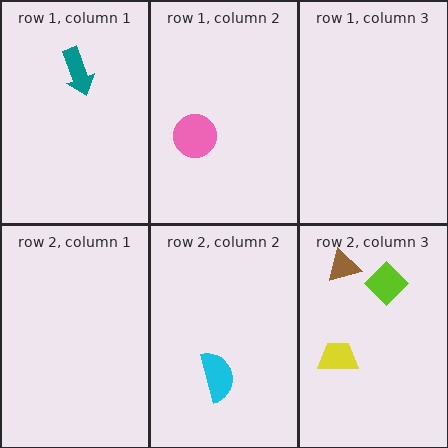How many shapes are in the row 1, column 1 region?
1.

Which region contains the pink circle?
The row 1, column 2 region.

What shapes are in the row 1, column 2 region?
The pink circle.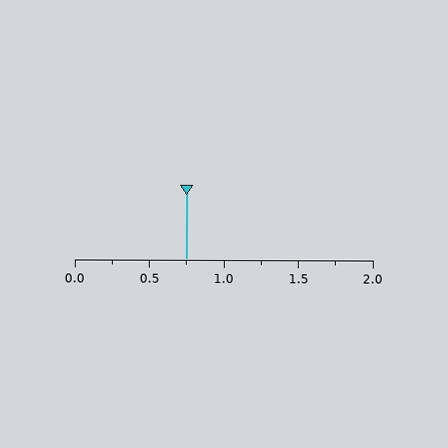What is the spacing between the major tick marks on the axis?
The major ticks are spaced 0.5 apart.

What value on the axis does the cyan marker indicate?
The marker indicates approximately 0.75.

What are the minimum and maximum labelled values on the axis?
The axis runs from 0.0 to 2.0.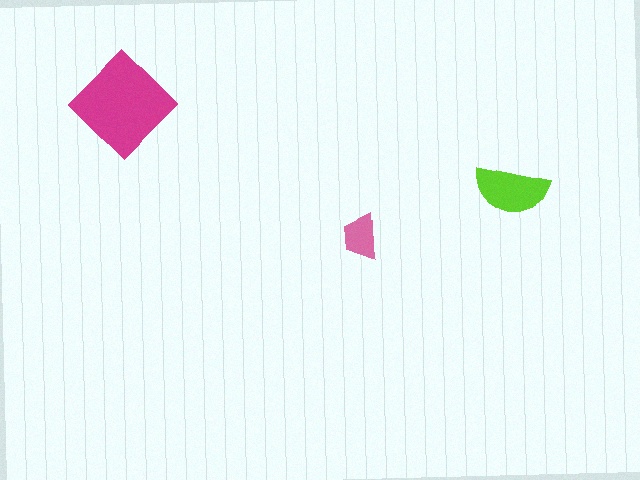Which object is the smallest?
The pink trapezoid.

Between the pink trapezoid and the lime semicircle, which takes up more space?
The lime semicircle.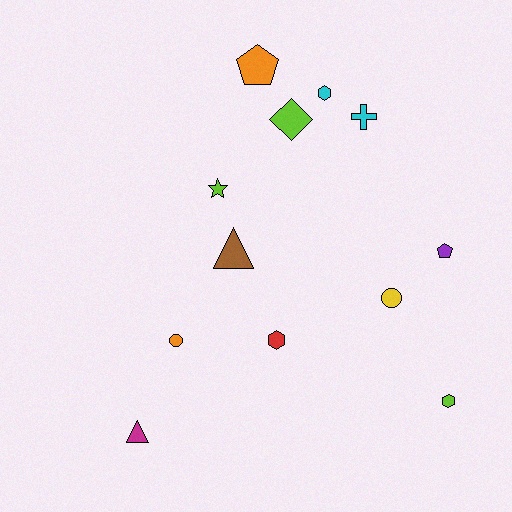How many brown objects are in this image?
There is 1 brown object.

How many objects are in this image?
There are 12 objects.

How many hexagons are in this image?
There are 3 hexagons.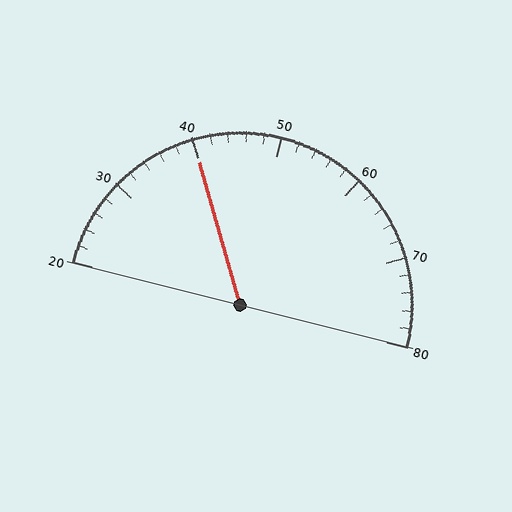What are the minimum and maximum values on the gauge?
The gauge ranges from 20 to 80.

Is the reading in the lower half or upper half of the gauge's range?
The reading is in the lower half of the range (20 to 80).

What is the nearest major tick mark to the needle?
The nearest major tick mark is 40.